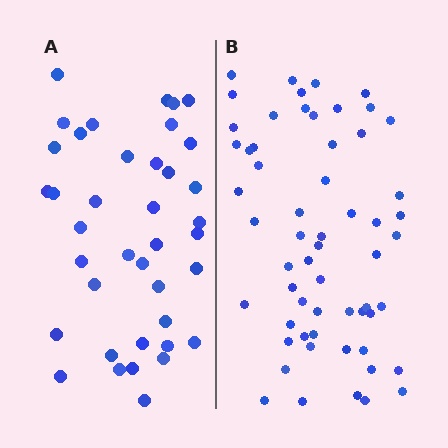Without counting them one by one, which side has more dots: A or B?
Region B (the right region) has more dots.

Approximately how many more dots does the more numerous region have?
Region B has approximately 20 more dots than region A.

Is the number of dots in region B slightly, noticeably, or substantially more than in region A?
Region B has substantially more. The ratio is roughly 1.5 to 1.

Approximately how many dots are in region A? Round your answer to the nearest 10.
About 40 dots. (The exact count is 39, which rounds to 40.)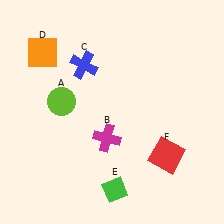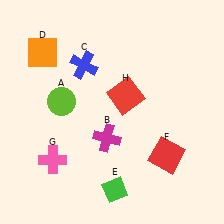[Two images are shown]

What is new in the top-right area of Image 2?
A red square (H) was added in the top-right area of Image 2.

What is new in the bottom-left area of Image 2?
A pink cross (G) was added in the bottom-left area of Image 2.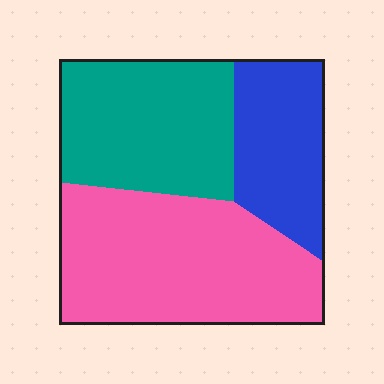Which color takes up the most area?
Pink, at roughly 45%.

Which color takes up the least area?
Blue, at roughly 20%.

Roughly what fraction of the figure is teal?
Teal takes up between a quarter and a half of the figure.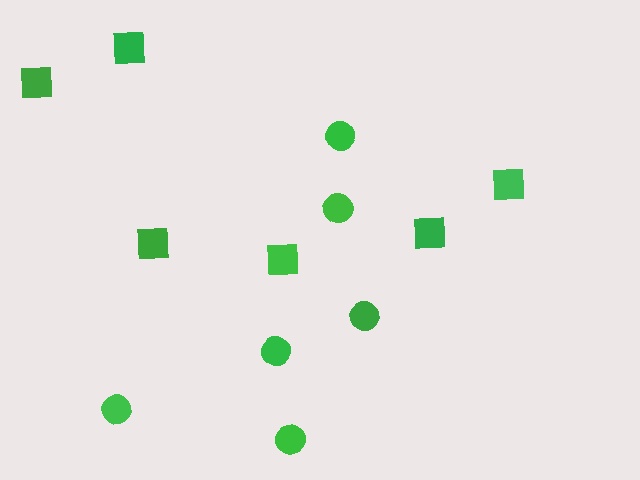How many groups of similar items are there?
There are 2 groups: one group of circles (6) and one group of squares (6).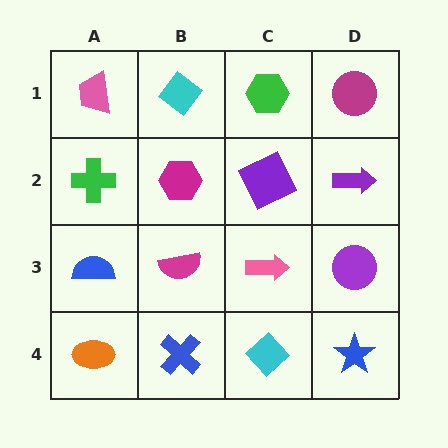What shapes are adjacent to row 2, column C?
A green hexagon (row 1, column C), a pink arrow (row 3, column C), a magenta hexagon (row 2, column B), a purple arrow (row 2, column D).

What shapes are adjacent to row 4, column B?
A magenta semicircle (row 3, column B), an orange ellipse (row 4, column A), a cyan diamond (row 4, column C).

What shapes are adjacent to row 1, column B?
A magenta hexagon (row 2, column B), a pink trapezoid (row 1, column A), a green hexagon (row 1, column C).